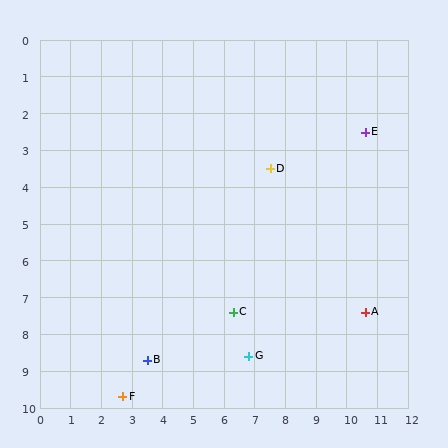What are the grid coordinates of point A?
Point A is at approximately (10.6, 7.4).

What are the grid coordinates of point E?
Point E is at approximately (10.6, 2.5).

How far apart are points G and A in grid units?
Points G and A are about 4.0 grid units apart.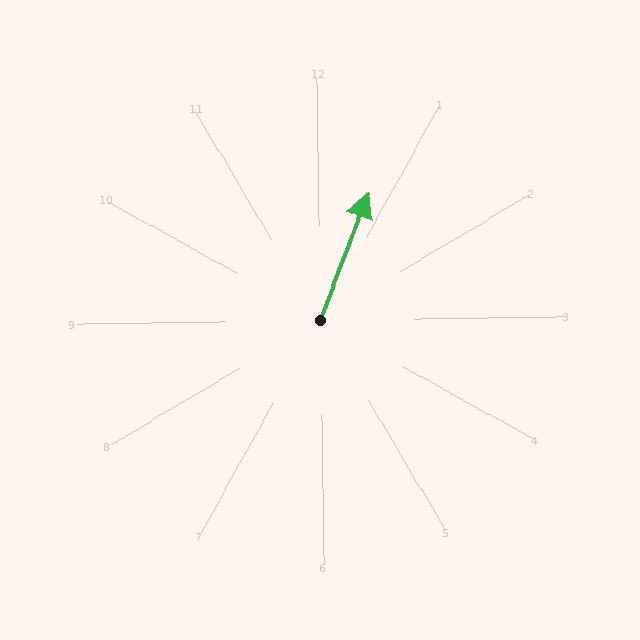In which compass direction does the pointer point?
North.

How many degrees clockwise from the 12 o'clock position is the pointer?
Approximately 22 degrees.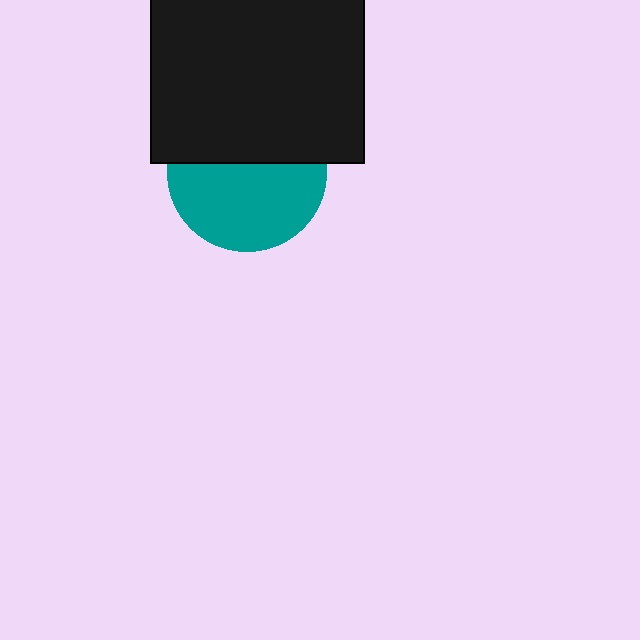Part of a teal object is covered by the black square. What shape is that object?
It is a circle.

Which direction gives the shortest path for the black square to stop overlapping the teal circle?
Moving up gives the shortest separation.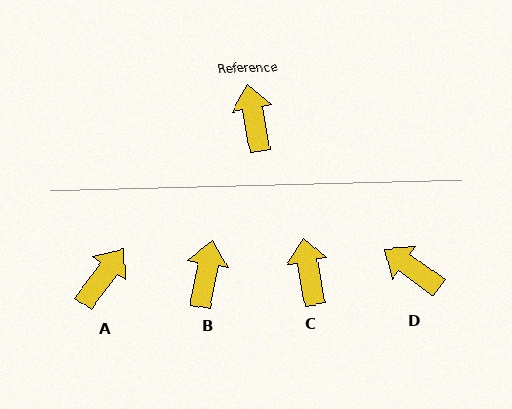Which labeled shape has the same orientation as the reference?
C.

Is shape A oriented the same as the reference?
No, it is off by about 47 degrees.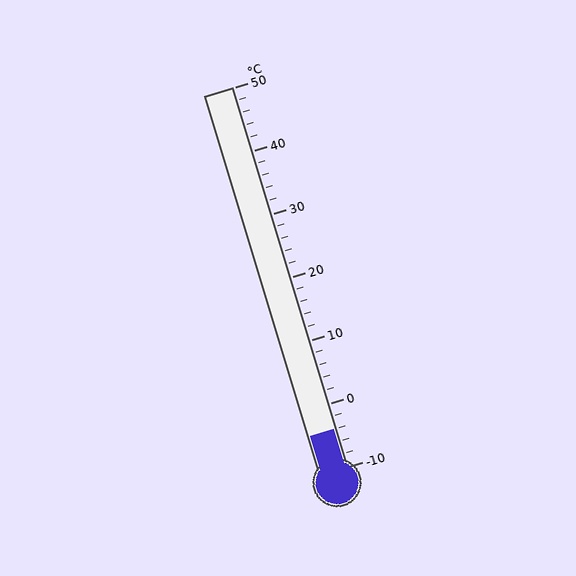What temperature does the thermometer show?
The thermometer shows approximately -4°C.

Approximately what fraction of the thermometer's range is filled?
The thermometer is filled to approximately 10% of its range.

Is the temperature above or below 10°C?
The temperature is below 10°C.